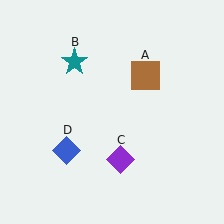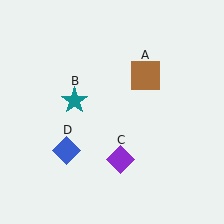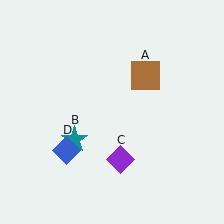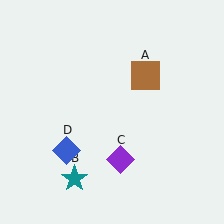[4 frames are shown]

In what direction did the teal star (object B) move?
The teal star (object B) moved down.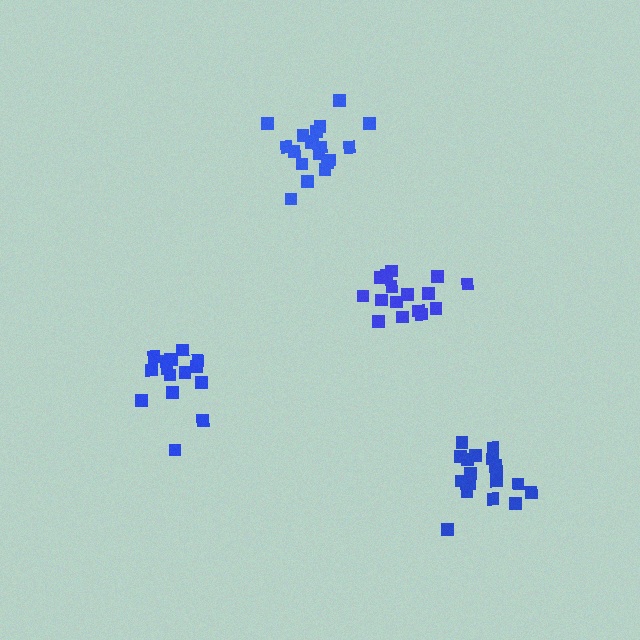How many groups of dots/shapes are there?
There are 4 groups.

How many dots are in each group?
Group 1: 19 dots, Group 2: 19 dots, Group 3: 15 dots, Group 4: 16 dots (69 total).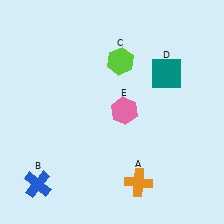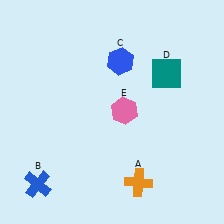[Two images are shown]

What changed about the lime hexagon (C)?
In Image 1, C is lime. In Image 2, it changed to blue.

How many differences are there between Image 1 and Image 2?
There is 1 difference between the two images.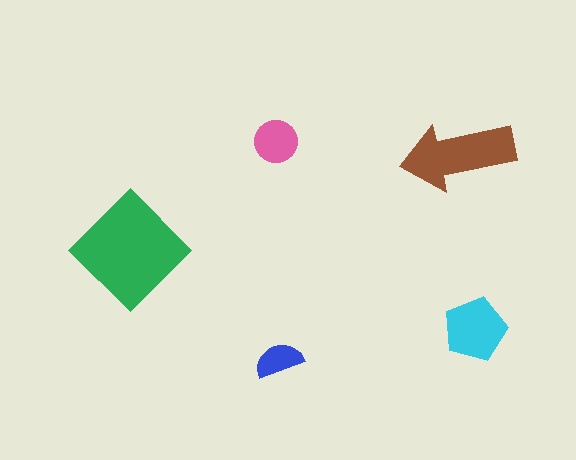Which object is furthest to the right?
The cyan pentagon is rightmost.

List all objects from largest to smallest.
The green diamond, the brown arrow, the cyan pentagon, the pink circle, the blue semicircle.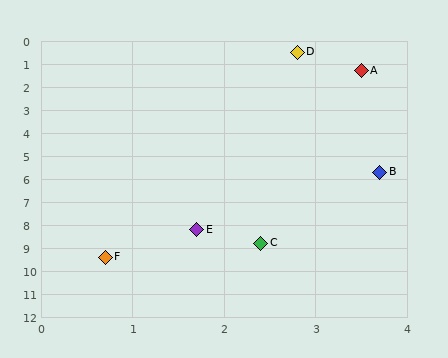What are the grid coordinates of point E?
Point E is at approximately (1.7, 8.2).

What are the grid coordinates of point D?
Point D is at approximately (2.8, 0.5).